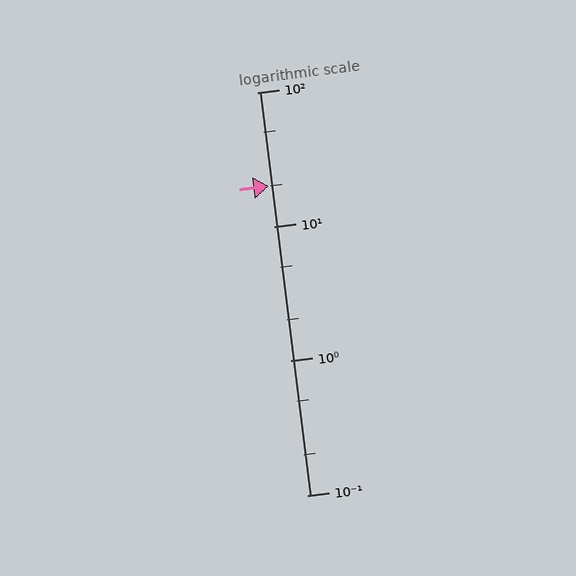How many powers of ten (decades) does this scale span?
The scale spans 3 decades, from 0.1 to 100.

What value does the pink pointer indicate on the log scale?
The pointer indicates approximately 20.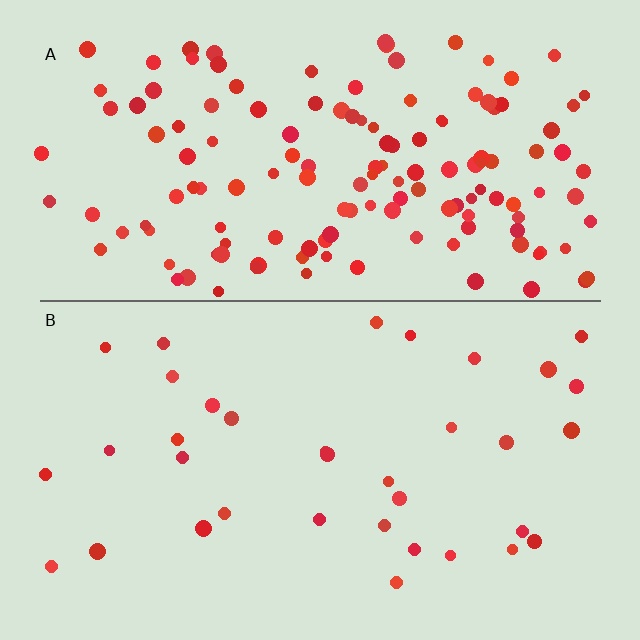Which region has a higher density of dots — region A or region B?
A (the top).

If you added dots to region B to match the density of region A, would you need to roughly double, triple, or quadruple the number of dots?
Approximately quadruple.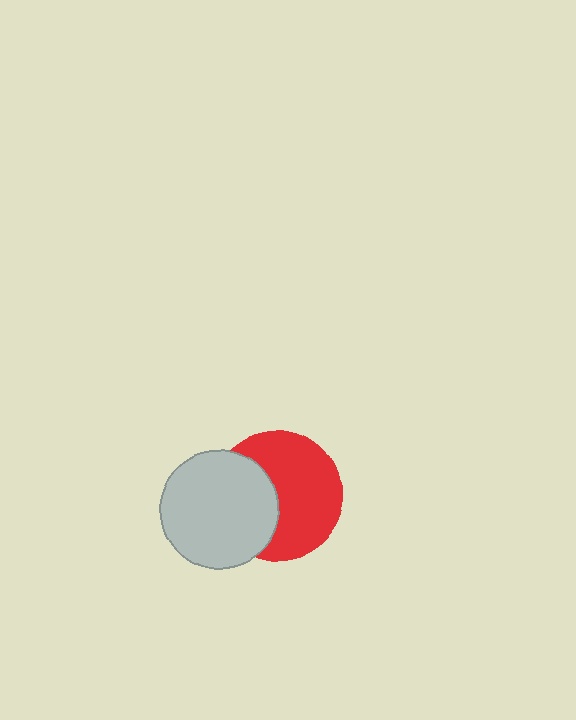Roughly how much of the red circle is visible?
About half of it is visible (roughly 62%).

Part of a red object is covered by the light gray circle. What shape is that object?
It is a circle.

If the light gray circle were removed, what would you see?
You would see the complete red circle.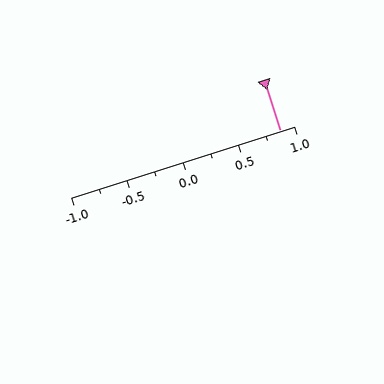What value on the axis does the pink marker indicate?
The marker indicates approximately 0.88.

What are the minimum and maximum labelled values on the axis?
The axis runs from -1.0 to 1.0.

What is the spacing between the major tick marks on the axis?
The major ticks are spaced 0.5 apart.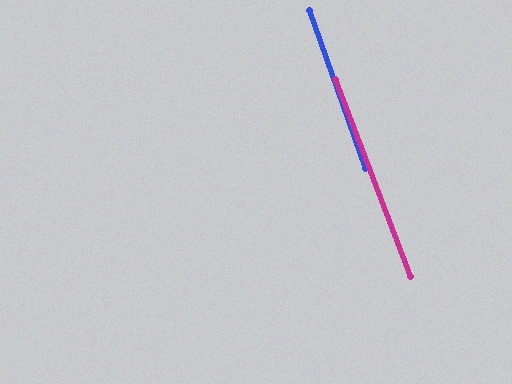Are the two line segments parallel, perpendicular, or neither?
Parallel — their directions differ by only 1.5°.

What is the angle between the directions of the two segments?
Approximately 1 degree.